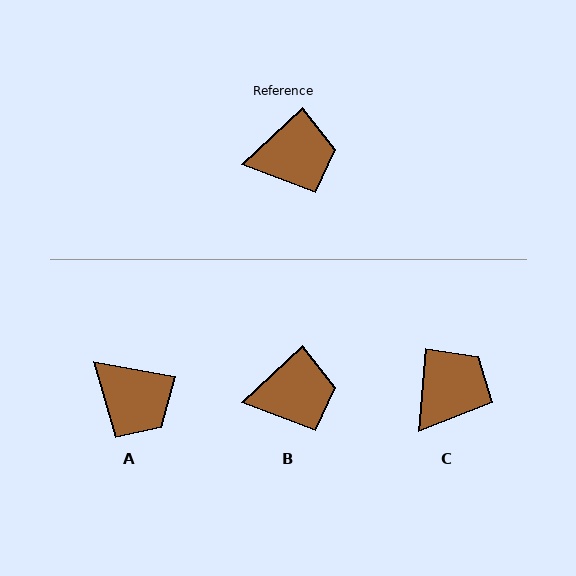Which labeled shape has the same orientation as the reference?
B.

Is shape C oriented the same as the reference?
No, it is off by about 43 degrees.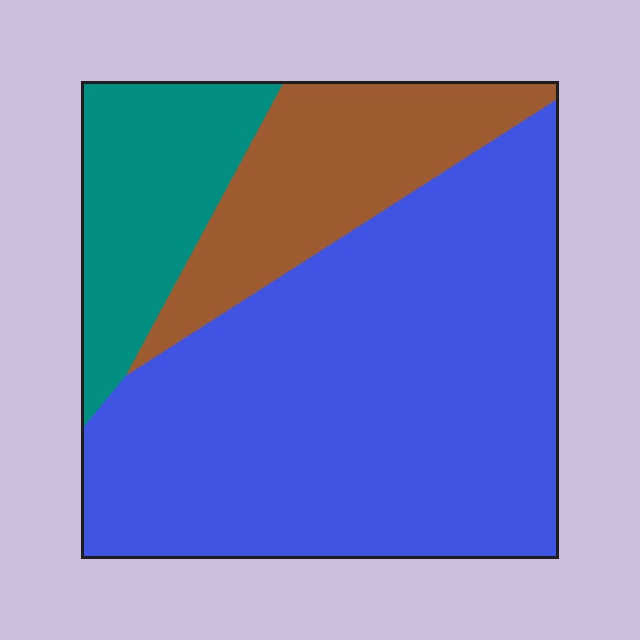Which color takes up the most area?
Blue, at roughly 65%.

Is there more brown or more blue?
Blue.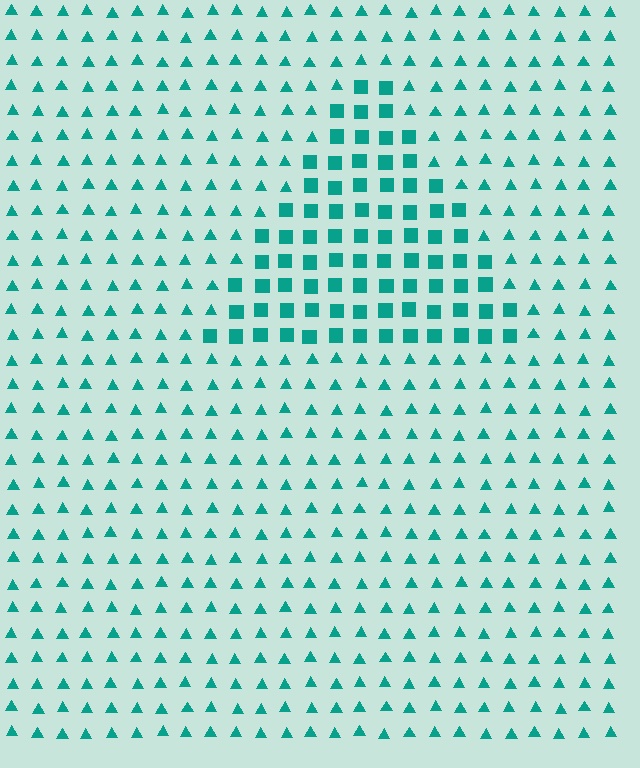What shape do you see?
I see a triangle.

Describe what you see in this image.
The image is filled with small teal elements arranged in a uniform grid. A triangle-shaped region contains squares, while the surrounding area contains triangles. The boundary is defined purely by the change in element shape.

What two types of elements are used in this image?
The image uses squares inside the triangle region and triangles outside it.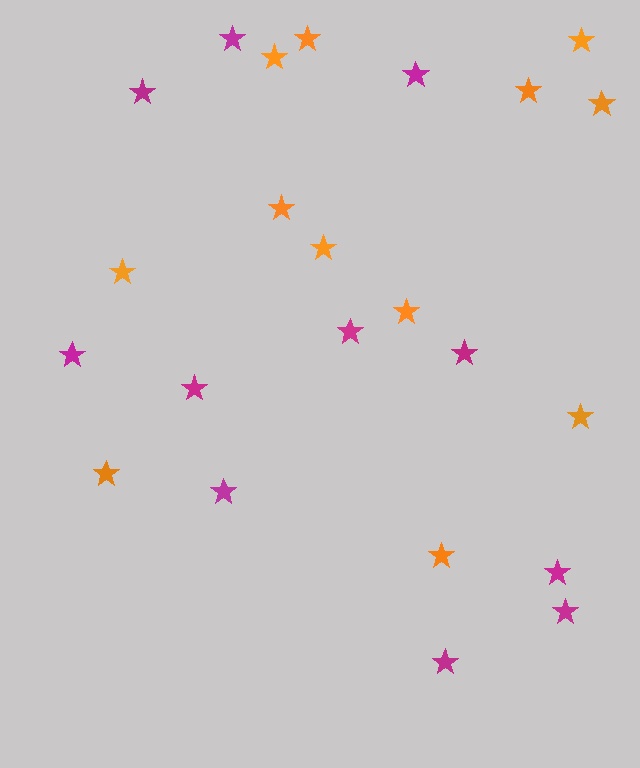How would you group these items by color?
There are 2 groups: one group of orange stars (12) and one group of magenta stars (11).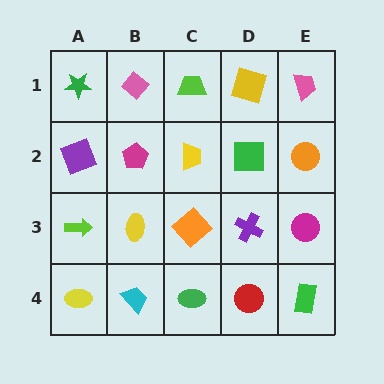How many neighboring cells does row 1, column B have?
3.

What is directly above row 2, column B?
A pink diamond.